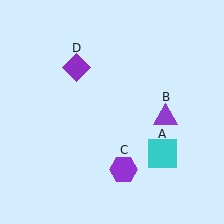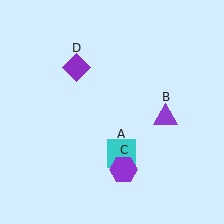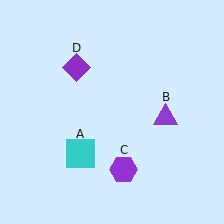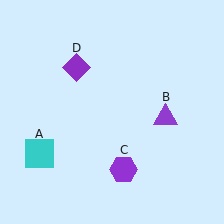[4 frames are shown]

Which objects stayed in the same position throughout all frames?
Purple triangle (object B) and purple hexagon (object C) and purple diamond (object D) remained stationary.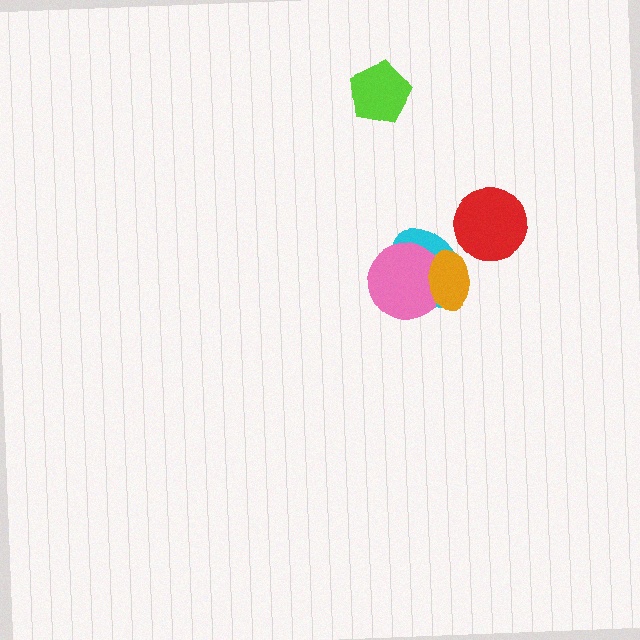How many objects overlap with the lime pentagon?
0 objects overlap with the lime pentagon.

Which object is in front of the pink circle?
The orange ellipse is in front of the pink circle.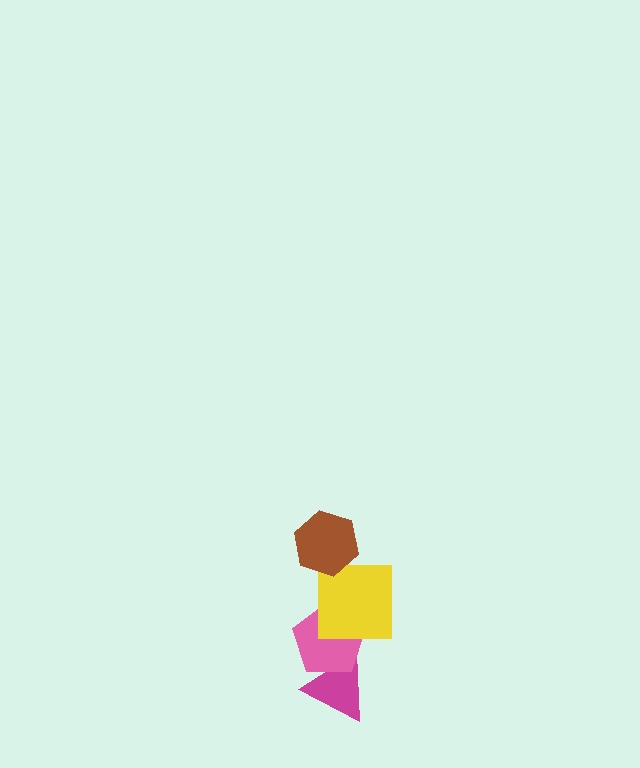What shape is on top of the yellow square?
The brown hexagon is on top of the yellow square.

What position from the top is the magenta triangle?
The magenta triangle is 4th from the top.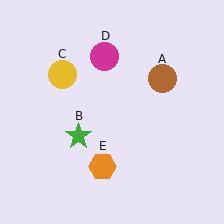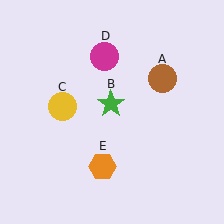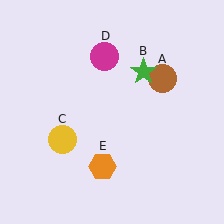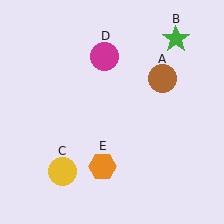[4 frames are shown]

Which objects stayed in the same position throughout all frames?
Brown circle (object A) and magenta circle (object D) and orange hexagon (object E) remained stationary.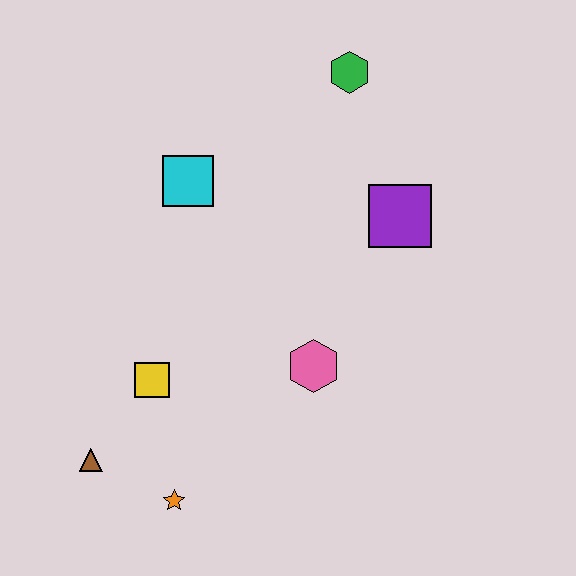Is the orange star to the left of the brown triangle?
No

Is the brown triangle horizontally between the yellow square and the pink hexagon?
No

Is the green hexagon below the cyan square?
No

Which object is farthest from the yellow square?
The green hexagon is farthest from the yellow square.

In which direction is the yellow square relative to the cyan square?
The yellow square is below the cyan square.